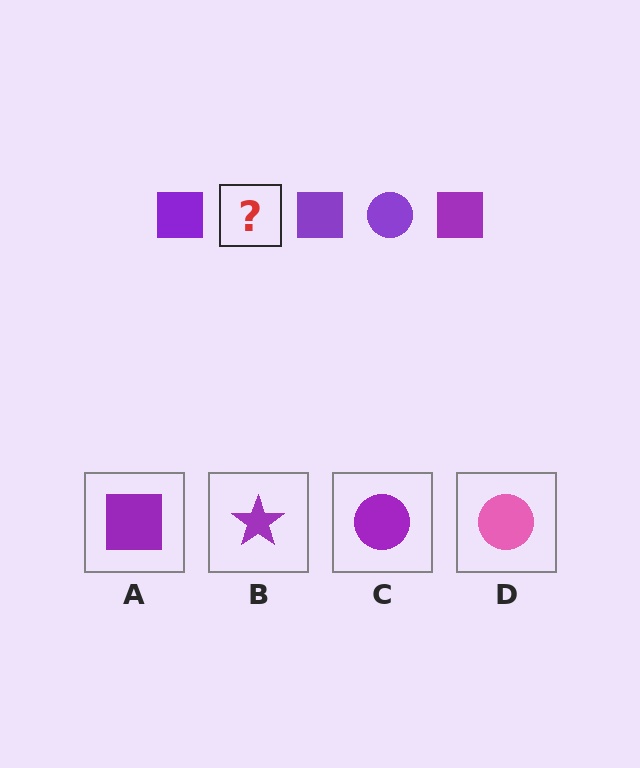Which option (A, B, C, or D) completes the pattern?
C.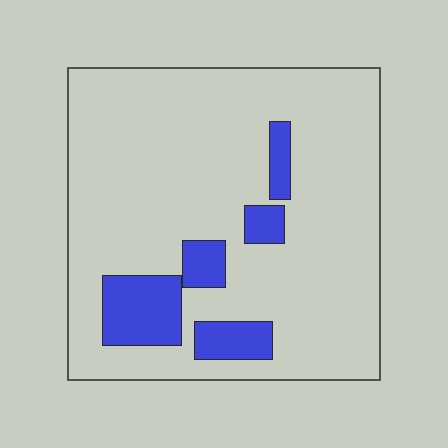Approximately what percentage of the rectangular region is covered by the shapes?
Approximately 15%.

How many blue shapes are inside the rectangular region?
5.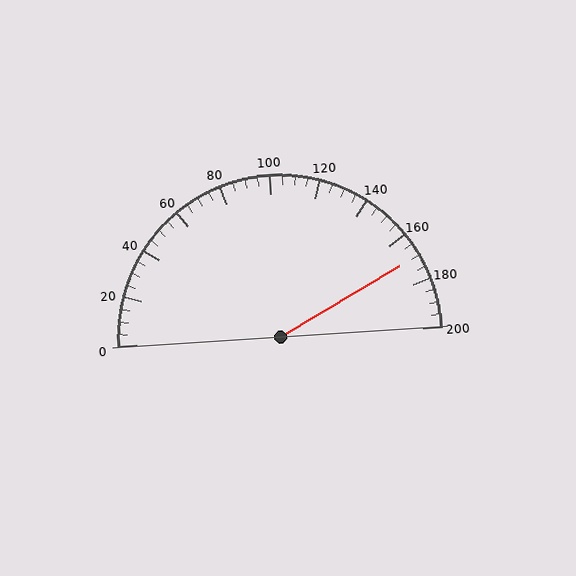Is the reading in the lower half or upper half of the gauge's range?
The reading is in the upper half of the range (0 to 200).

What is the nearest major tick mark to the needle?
The nearest major tick mark is 160.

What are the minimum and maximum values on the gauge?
The gauge ranges from 0 to 200.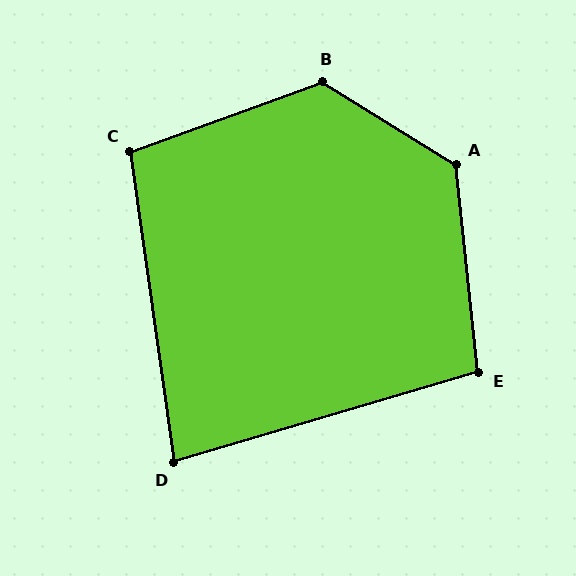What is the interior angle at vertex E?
Approximately 100 degrees (obtuse).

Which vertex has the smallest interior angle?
D, at approximately 82 degrees.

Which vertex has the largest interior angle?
B, at approximately 129 degrees.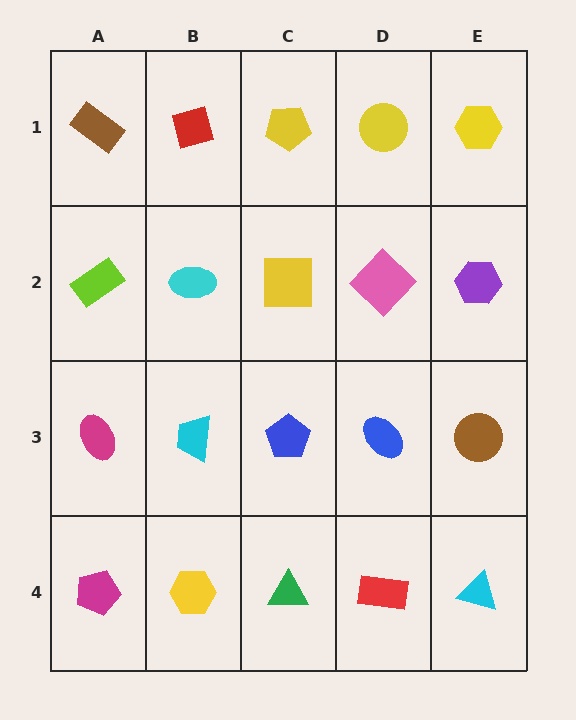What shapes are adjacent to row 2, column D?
A yellow circle (row 1, column D), a blue ellipse (row 3, column D), a yellow square (row 2, column C), a purple hexagon (row 2, column E).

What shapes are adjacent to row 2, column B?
A red square (row 1, column B), a cyan trapezoid (row 3, column B), a lime rectangle (row 2, column A), a yellow square (row 2, column C).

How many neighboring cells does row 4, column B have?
3.